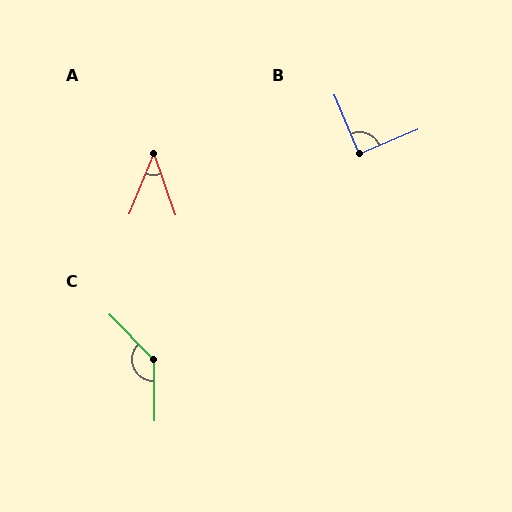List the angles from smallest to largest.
A (41°), B (90°), C (136°).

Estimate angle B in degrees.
Approximately 90 degrees.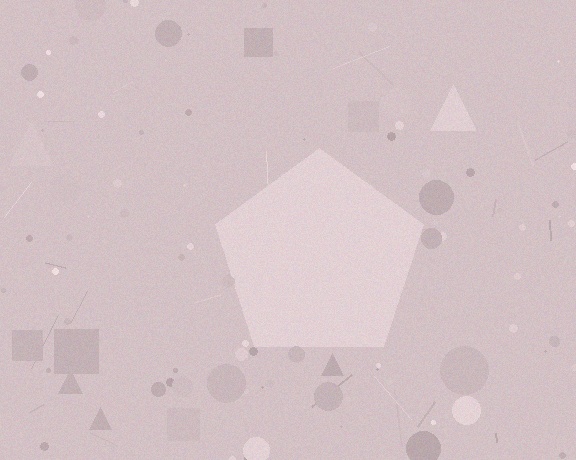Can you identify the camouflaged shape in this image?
The camouflaged shape is a pentagon.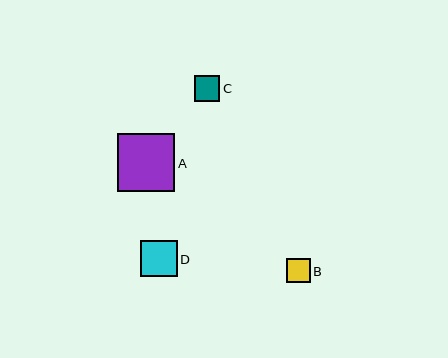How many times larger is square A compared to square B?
Square A is approximately 2.4 times the size of square B.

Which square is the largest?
Square A is the largest with a size of approximately 57 pixels.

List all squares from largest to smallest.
From largest to smallest: A, D, C, B.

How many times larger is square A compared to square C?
Square A is approximately 2.2 times the size of square C.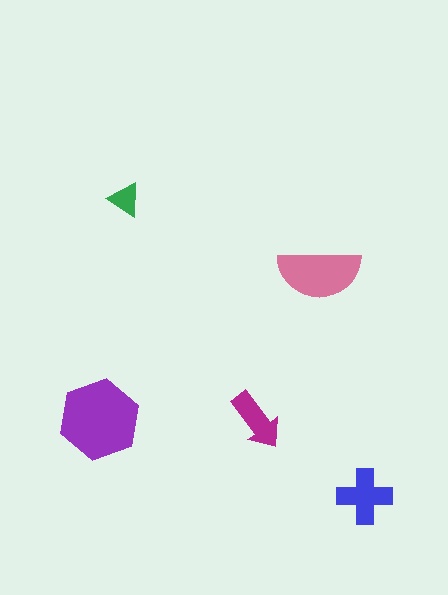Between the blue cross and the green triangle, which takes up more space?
The blue cross.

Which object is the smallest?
The green triangle.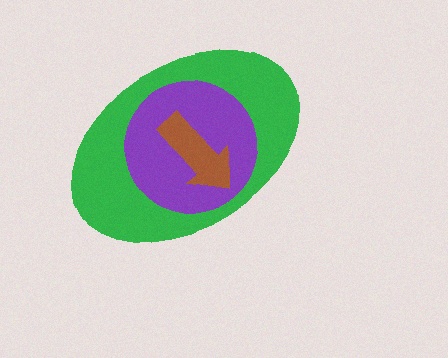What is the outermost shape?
The green ellipse.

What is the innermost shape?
The brown arrow.